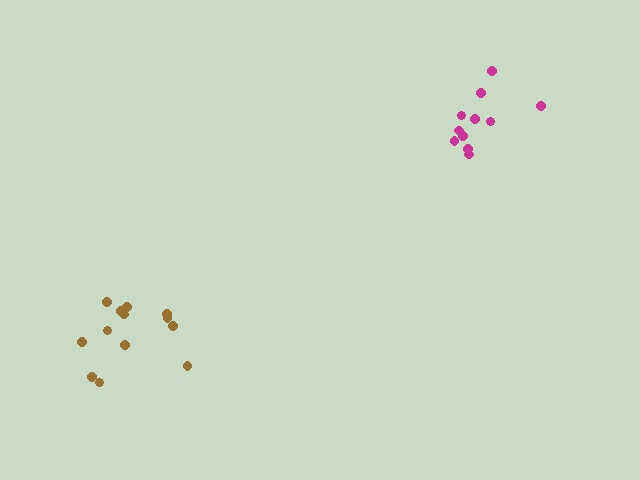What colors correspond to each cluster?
The clusters are colored: magenta, brown.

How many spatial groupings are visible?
There are 2 spatial groupings.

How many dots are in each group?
Group 1: 11 dots, Group 2: 13 dots (24 total).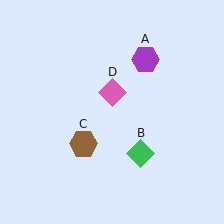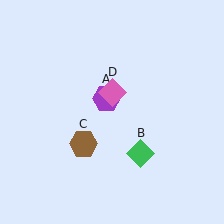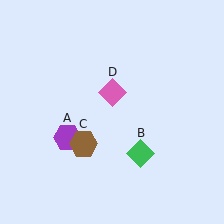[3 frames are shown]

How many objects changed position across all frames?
1 object changed position: purple hexagon (object A).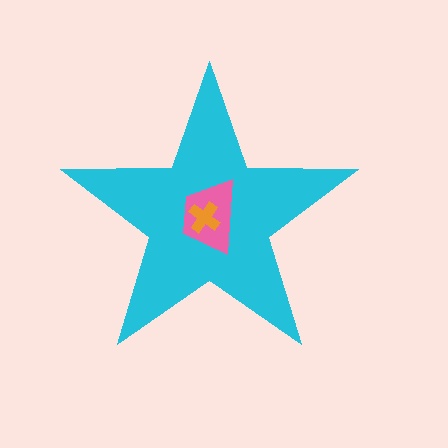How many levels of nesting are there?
3.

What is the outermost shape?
The cyan star.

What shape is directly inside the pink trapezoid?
The orange cross.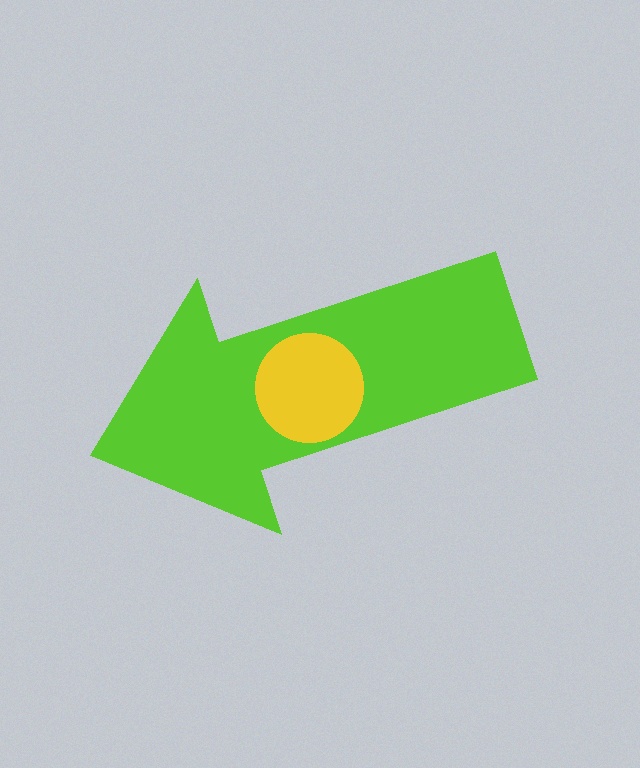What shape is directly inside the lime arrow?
The yellow circle.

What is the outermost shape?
The lime arrow.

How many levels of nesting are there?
2.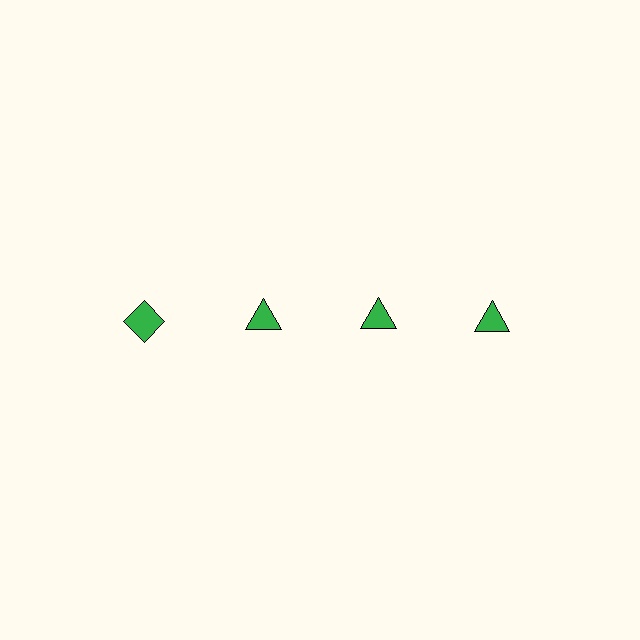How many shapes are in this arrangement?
There are 4 shapes arranged in a grid pattern.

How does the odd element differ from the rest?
It has a different shape: diamond instead of triangle.